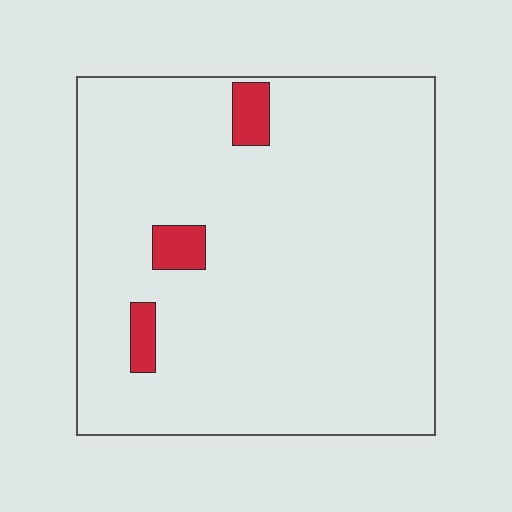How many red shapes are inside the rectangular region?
3.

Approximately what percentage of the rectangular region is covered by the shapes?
Approximately 5%.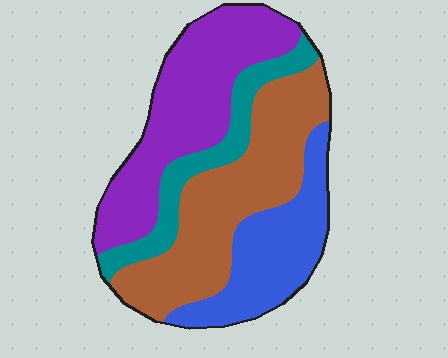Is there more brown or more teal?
Brown.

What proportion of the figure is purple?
Purple takes up between a sixth and a third of the figure.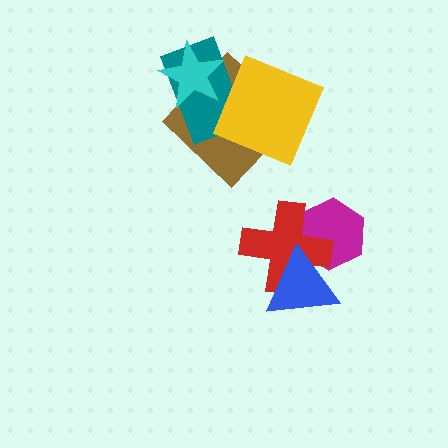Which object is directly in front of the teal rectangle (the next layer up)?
The cyan star is directly in front of the teal rectangle.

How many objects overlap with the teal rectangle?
3 objects overlap with the teal rectangle.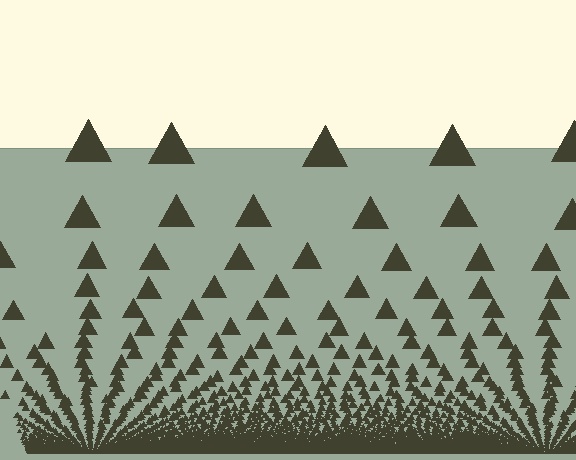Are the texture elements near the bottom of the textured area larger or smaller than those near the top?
Smaller. The gradient is inverted — elements near the bottom are smaller and denser.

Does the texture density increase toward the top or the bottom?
Density increases toward the bottom.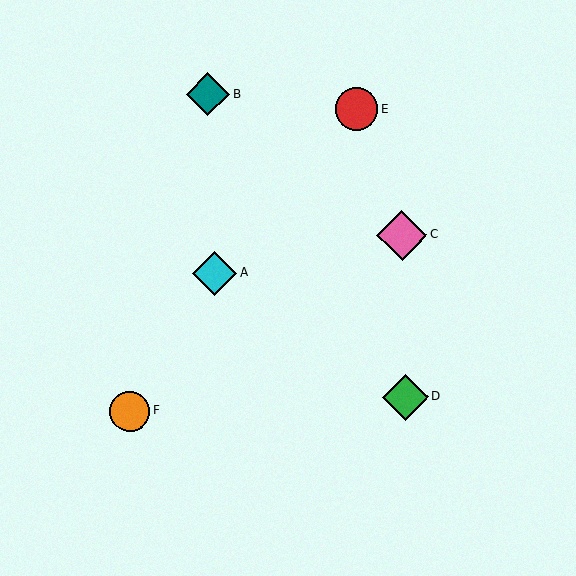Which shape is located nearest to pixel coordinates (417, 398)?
The green diamond (labeled D) at (405, 397) is nearest to that location.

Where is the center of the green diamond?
The center of the green diamond is at (405, 397).